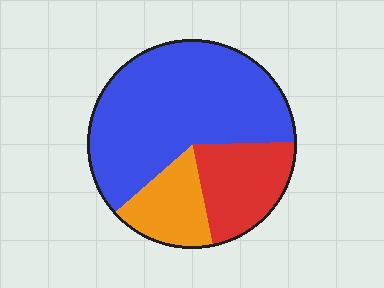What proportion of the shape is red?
Red takes up less than a quarter of the shape.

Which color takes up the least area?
Orange, at roughly 15%.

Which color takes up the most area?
Blue, at roughly 60%.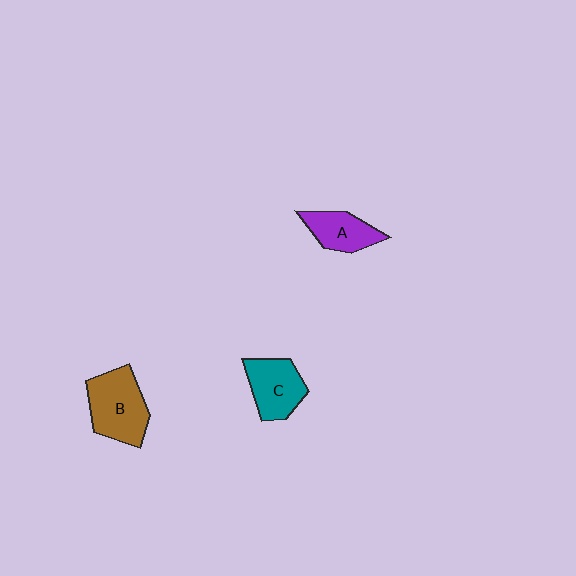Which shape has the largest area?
Shape B (brown).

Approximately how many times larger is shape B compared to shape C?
Approximately 1.3 times.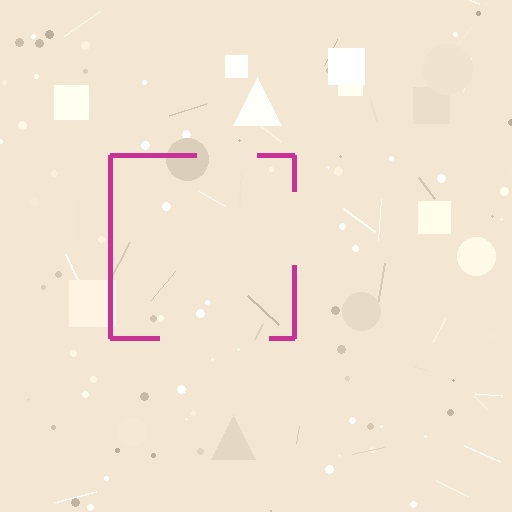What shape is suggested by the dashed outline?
The dashed outline suggests a square.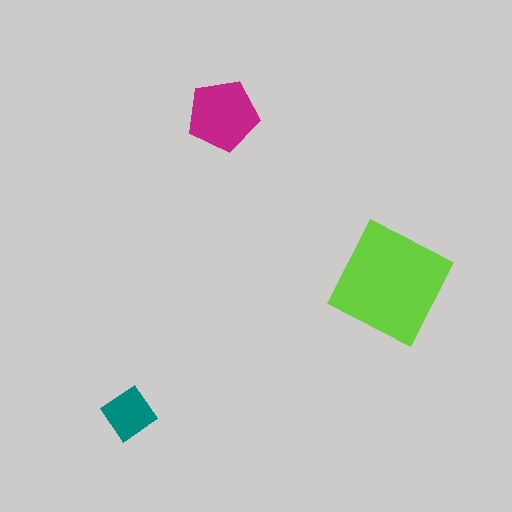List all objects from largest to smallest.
The lime square, the magenta pentagon, the teal diamond.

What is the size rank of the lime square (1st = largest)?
1st.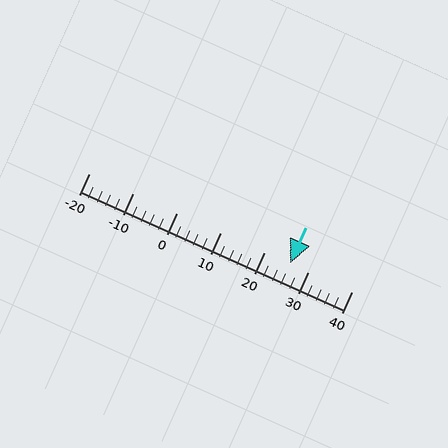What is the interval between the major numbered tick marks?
The major tick marks are spaced 10 units apart.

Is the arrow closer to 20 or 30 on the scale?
The arrow is closer to 30.